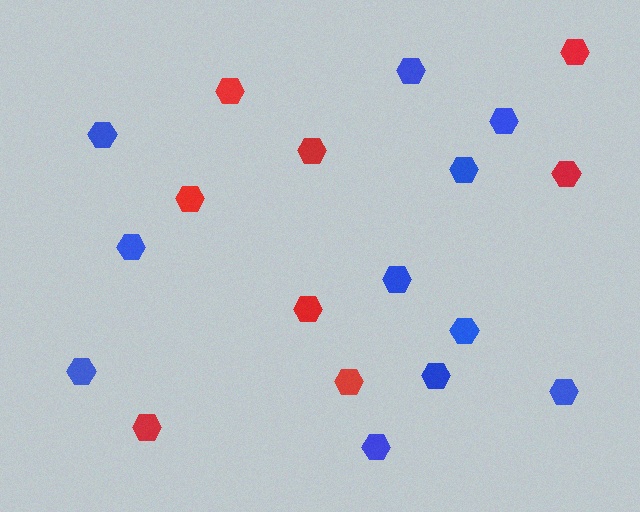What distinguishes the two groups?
There are 2 groups: one group of blue hexagons (11) and one group of red hexagons (8).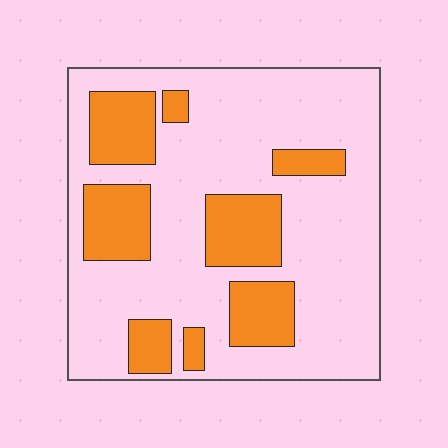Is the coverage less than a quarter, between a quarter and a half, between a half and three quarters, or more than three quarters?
Between a quarter and a half.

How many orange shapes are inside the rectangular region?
8.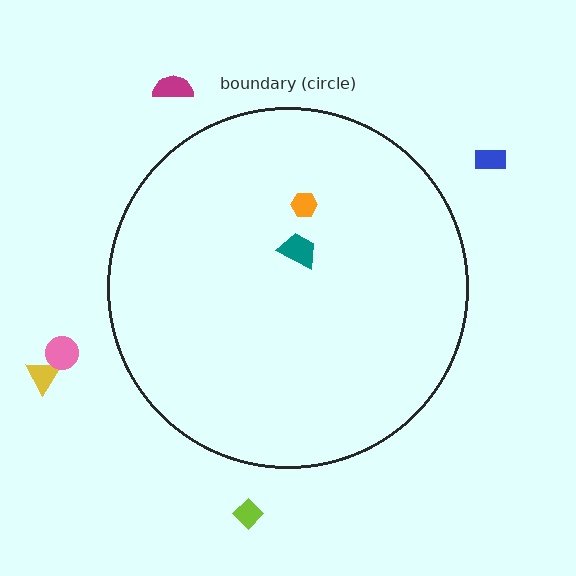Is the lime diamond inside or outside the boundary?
Outside.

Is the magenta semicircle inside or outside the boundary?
Outside.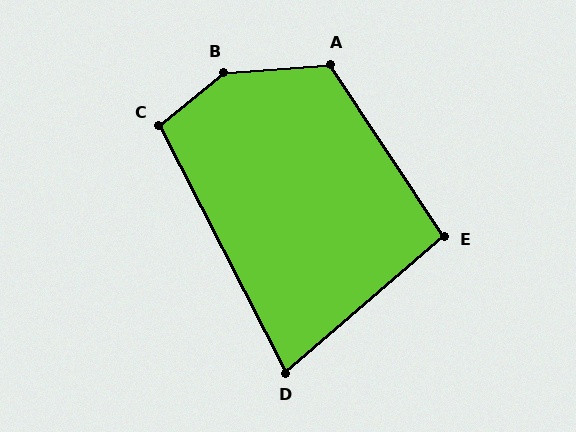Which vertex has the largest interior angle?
B, at approximately 145 degrees.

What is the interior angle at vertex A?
Approximately 119 degrees (obtuse).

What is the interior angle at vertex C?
Approximately 103 degrees (obtuse).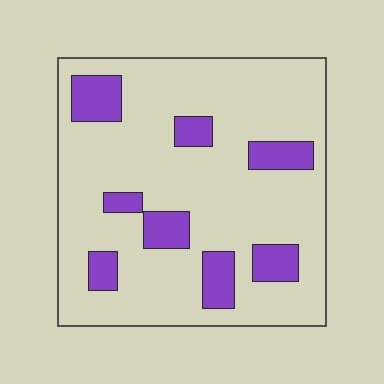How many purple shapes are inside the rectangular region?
8.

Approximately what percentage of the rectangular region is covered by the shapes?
Approximately 20%.